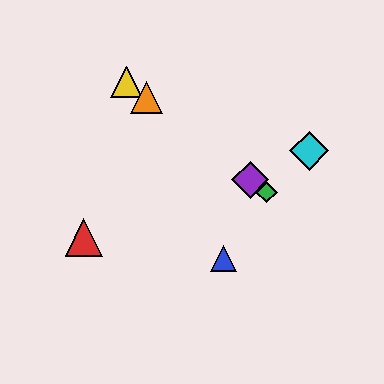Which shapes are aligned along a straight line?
The green diamond, the yellow triangle, the purple diamond, the orange triangle are aligned along a straight line.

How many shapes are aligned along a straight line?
4 shapes (the green diamond, the yellow triangle, the purple diamond, the orange triangle) are aligned along a straight line.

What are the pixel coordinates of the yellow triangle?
The yellow triangle is at (127, 82).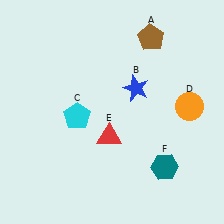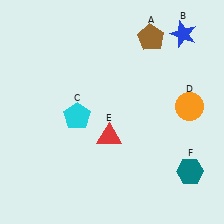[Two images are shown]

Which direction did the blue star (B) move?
The blue star (B) moved up.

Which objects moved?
The objects that moved are: the blue star (B), the teal hexagon (F).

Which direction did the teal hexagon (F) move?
The teal hexagon (F) moved right.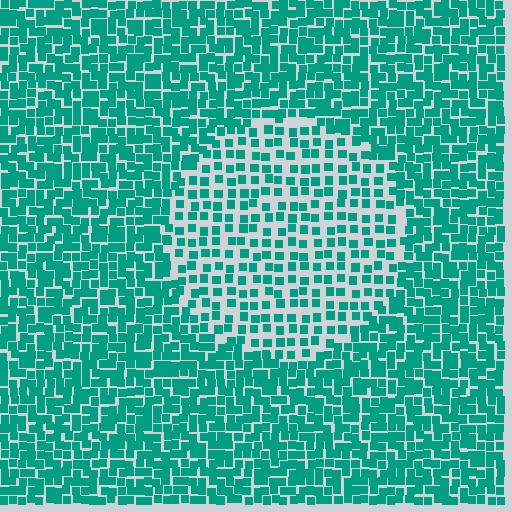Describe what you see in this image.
The image contains small teal elements arranged at two different densities. A circle-shaped region is visible where the elements are less densely packed than the surrounding area.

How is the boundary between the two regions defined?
The boundary is defined by a change in element density (approximately 1.9x ratio). All elements are the same color, size, and shape.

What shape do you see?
I see a circle.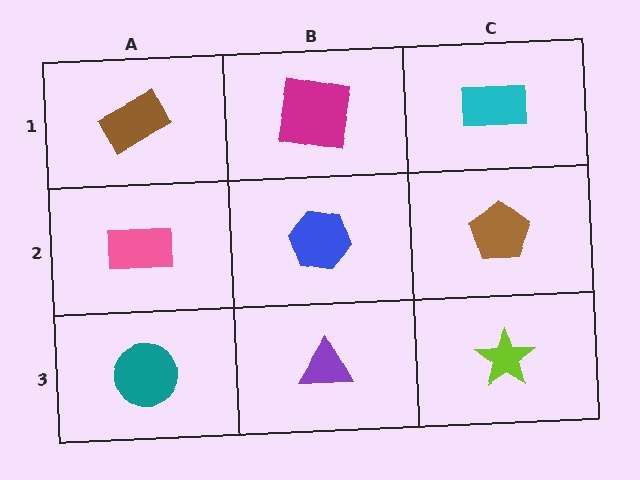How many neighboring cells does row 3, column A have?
2.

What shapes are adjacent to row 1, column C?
A brown pentagon (row 2, column C), a magenta square (row 1, column B).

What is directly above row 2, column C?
A cyan rectangle.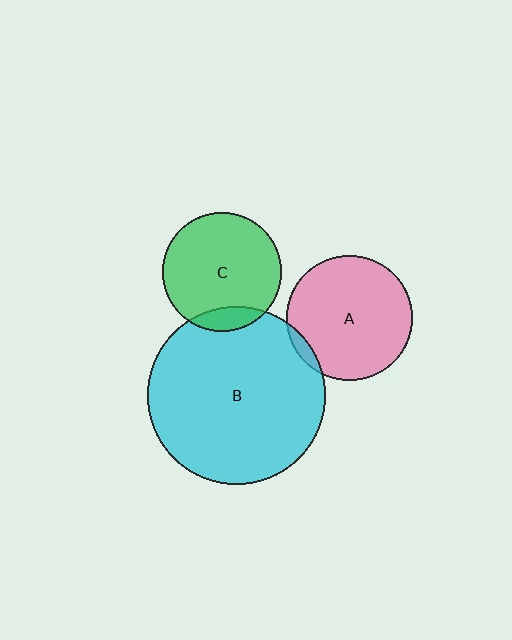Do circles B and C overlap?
Yes.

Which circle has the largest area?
Circle B (cyan).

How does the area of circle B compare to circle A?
Approximately 2.0 times.